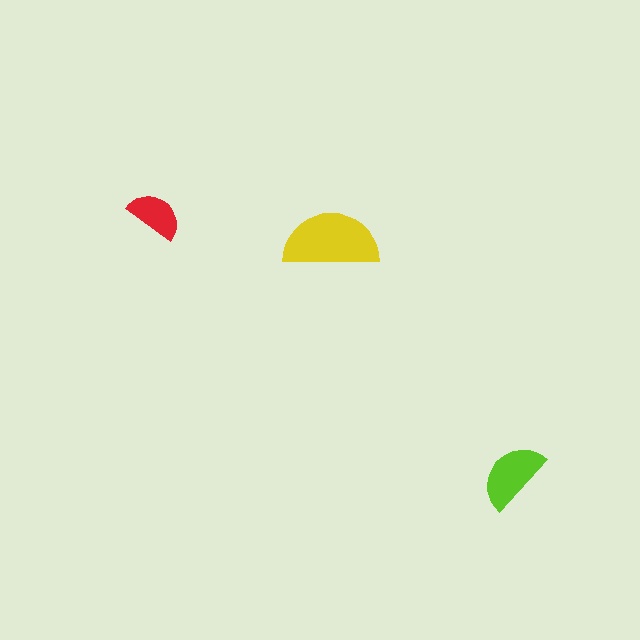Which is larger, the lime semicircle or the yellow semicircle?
The yellow one.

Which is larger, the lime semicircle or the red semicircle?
The lime one.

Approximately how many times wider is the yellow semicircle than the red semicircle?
About 1.5 times wider.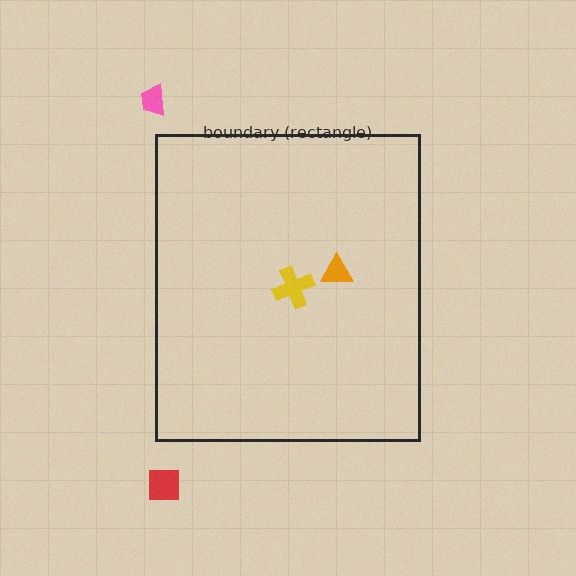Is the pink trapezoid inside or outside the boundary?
Outside.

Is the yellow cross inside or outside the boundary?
Inside.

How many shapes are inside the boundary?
2 inside, 2 outside.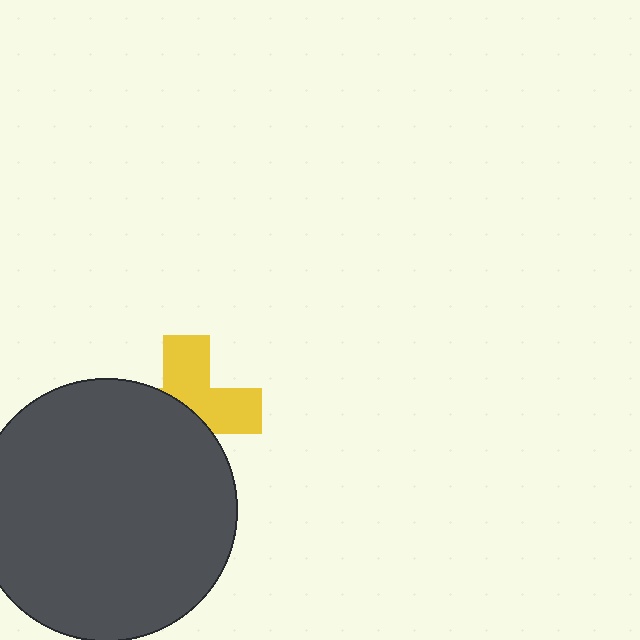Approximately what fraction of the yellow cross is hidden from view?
Roughly 52% of the yellow cross is hidden behind the dark gray circle.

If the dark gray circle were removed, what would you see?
You would see the complete yellow cross.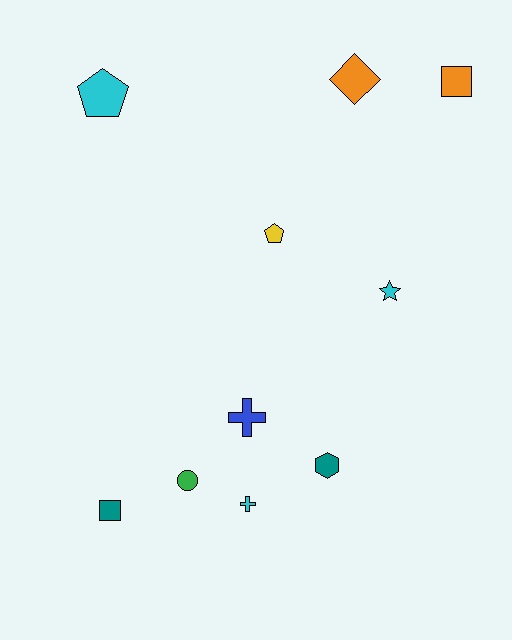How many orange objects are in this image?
There are 2 orange objects.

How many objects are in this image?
There are 10 objects.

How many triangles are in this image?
There are no triangles.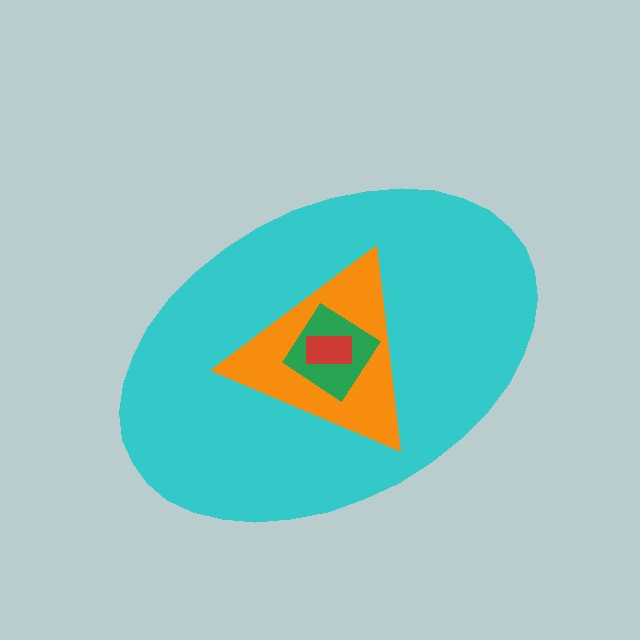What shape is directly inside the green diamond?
The red rectangle.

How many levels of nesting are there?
4.